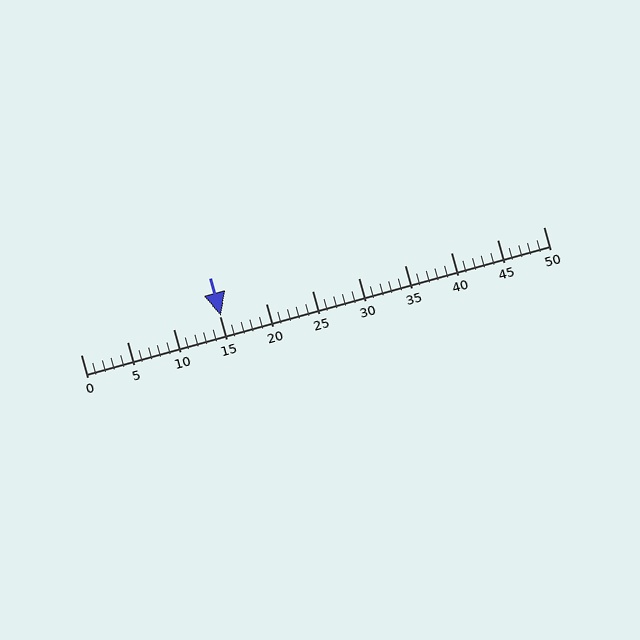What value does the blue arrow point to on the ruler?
The blue arrow points to approximately 15.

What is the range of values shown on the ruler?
The ruler shows values from 0 to 50.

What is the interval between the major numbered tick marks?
The major tick marks are spaced 5 units apart.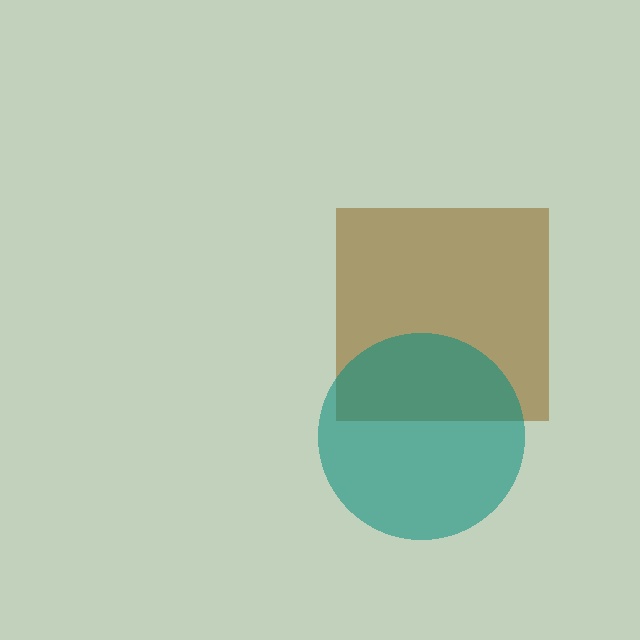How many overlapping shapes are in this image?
There are 2 overlapping shapes in the image.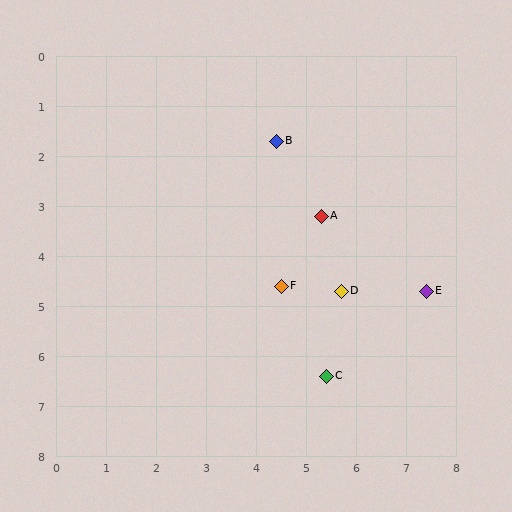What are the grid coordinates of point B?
Point B is at approximately (4.4, 1.7).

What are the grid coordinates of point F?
Point F is at approximately (4.5, 4.6).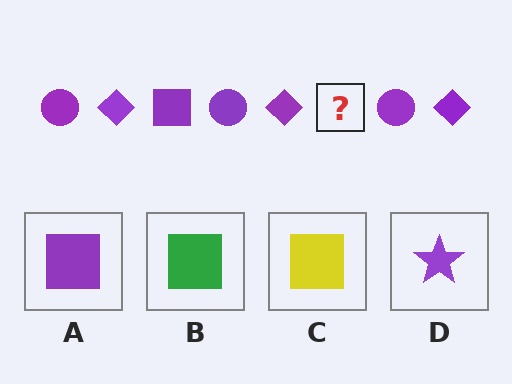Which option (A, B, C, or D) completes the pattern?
A.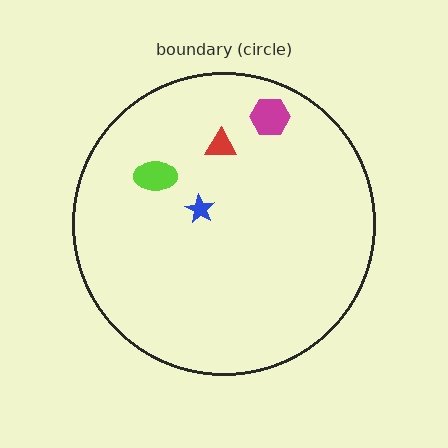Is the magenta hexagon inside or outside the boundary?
Inside.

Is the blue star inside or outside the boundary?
Inside.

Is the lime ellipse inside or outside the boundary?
Inside.